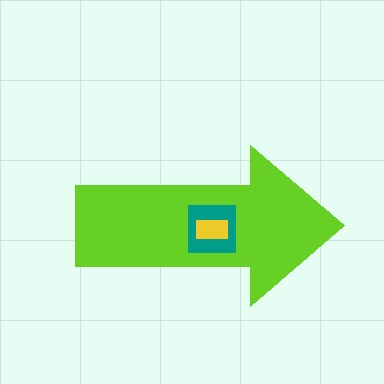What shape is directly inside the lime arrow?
The teal square.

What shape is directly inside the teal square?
The yellow rectangle.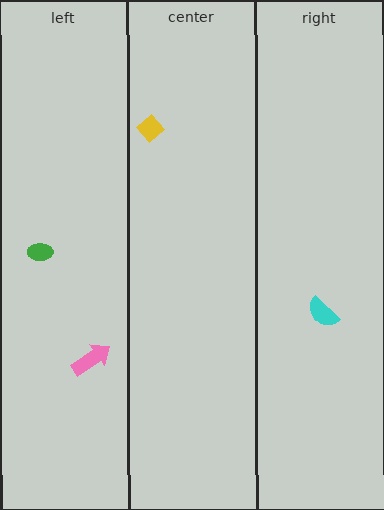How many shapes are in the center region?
1.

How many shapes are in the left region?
2.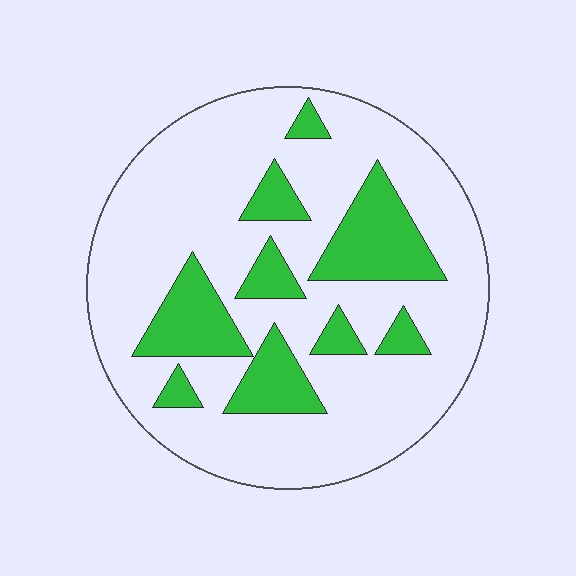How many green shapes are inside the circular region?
9.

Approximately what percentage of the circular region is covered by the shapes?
Approximately 25%.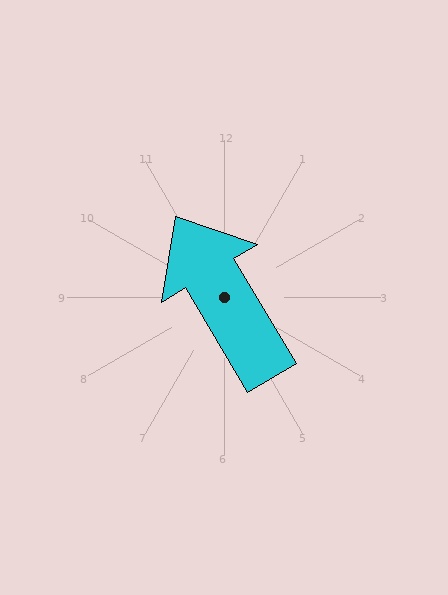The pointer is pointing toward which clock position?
Roughly 11 o'clock.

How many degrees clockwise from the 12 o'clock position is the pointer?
Approximately 329 degrees.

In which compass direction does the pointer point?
Northwest.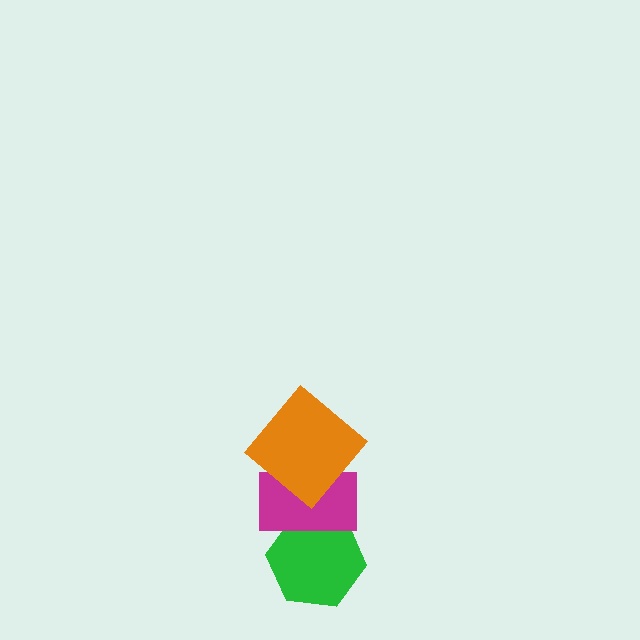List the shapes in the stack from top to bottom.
From top to bottom: the orange diamond, the magenta rectangle, the green hexagon.